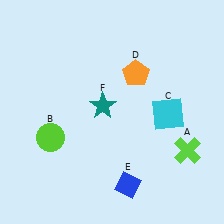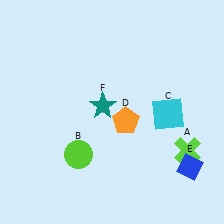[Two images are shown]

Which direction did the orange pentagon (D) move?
The orange pentagon (D) moved down.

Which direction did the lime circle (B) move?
The lime circle (B) moved right.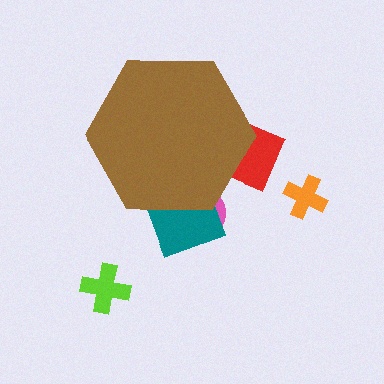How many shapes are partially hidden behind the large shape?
3 shapes are partially hidden.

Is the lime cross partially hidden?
No, the lime cross is fully visible.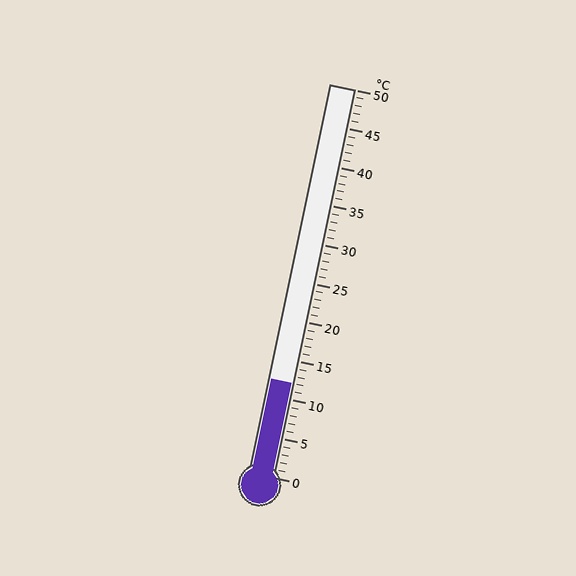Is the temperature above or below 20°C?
The temperature is below 20°C.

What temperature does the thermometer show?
The thermometer shows approximately 12°C.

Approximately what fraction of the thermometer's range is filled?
The thermometer is filled to approximately 25% of its range.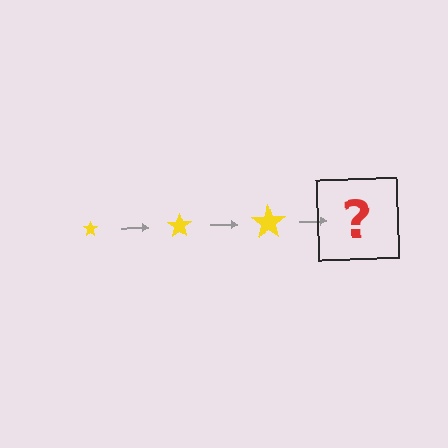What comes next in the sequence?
The next element should be a yellow star, larger than the previous one.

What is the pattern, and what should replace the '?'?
The pattern is that the star gets progressively larger each step. The '?' should be a yellow star, larger than the previous one.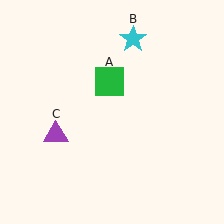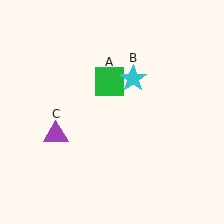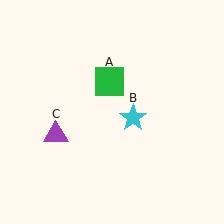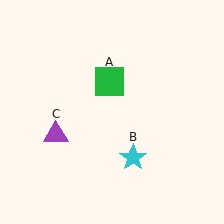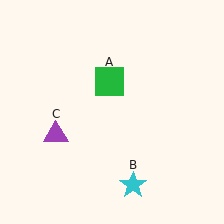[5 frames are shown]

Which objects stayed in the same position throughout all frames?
Green square (object A) and purple triangle (object C) remained stationary.